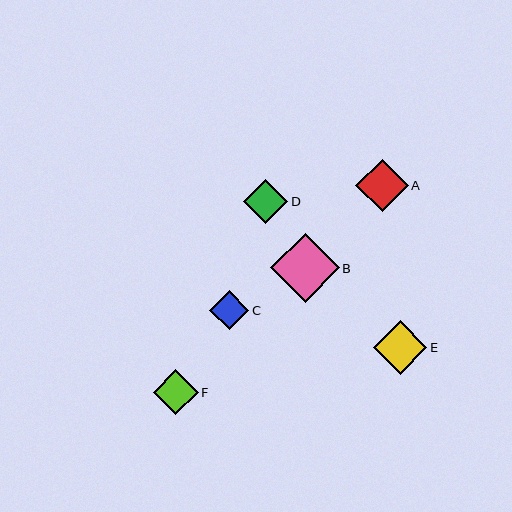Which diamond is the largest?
Diamond B is the largest with a size of approximately 69 pixels.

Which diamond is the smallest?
Diamond C is the smallest with a size of approximately 39 pixels.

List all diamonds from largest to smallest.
From largest to smallest: B, E, A, F, D, C.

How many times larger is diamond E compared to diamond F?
Diamond E is approximately 1.2 times the size of diamond F.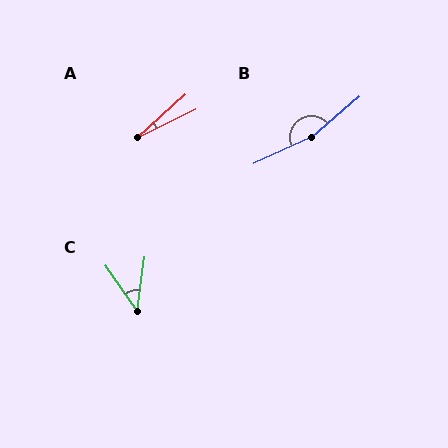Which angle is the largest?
B, at approximately 164 degrees.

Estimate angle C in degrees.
Approximately 42 degrees.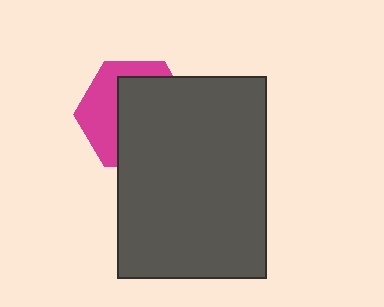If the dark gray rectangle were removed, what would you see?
You would see the complete magenta hexagon.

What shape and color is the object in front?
The object in front is a dark gray rectangle.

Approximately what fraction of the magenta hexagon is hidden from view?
Roughly 61% of the magenta hexagon is hidden behind the dark gray rectangle.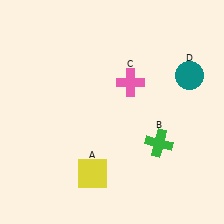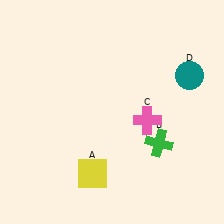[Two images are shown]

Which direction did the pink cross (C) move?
The pink cross (C) moved down.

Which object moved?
The pink cross (C) moved down.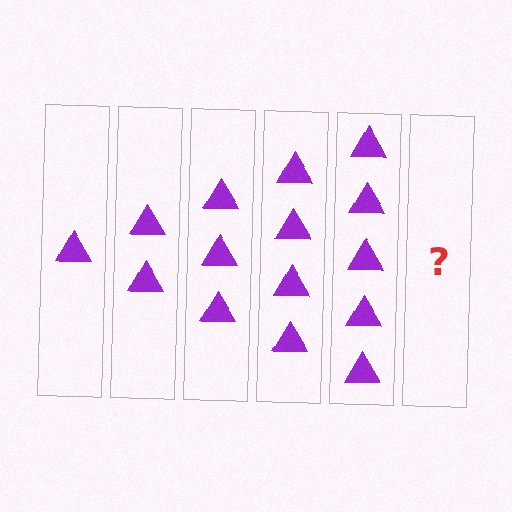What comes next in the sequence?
The next element should be 6 triangles.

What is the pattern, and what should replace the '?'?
The pattern is that each step adds one more triangle. The '?' should be 6 triangles.